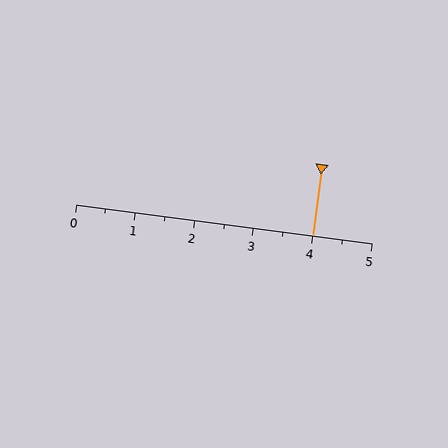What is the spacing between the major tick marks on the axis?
The major ticks are spaced 1 apart.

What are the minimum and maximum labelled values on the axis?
The axis runs from 0 to 5.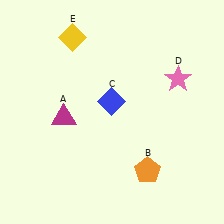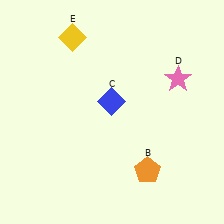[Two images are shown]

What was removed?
The magenta triangle (A) was removed in Image 2.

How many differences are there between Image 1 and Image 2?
There is 1 difference between the two images.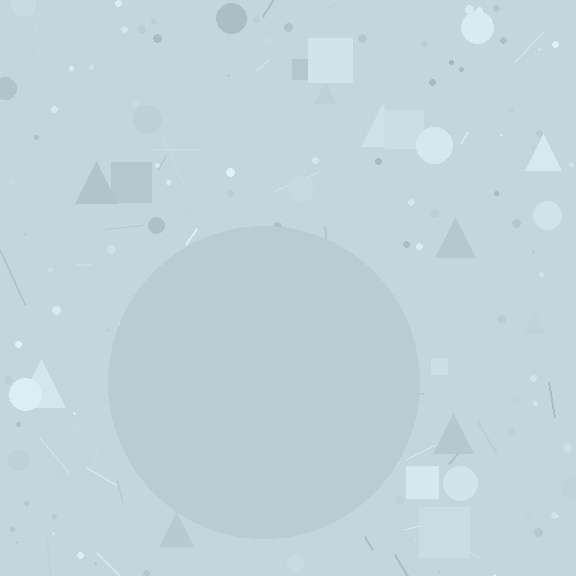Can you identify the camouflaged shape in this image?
The camouflaged shape is a circle.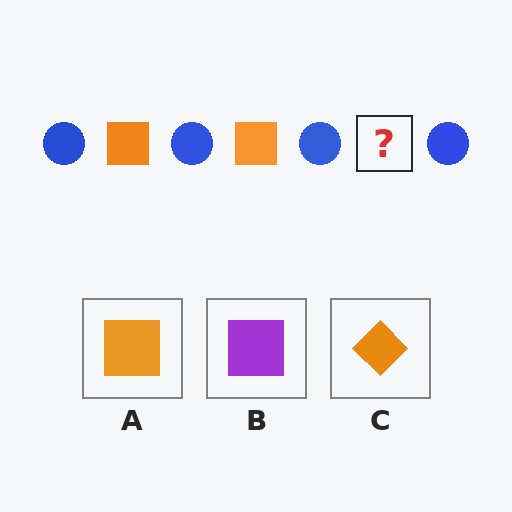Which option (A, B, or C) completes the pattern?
A.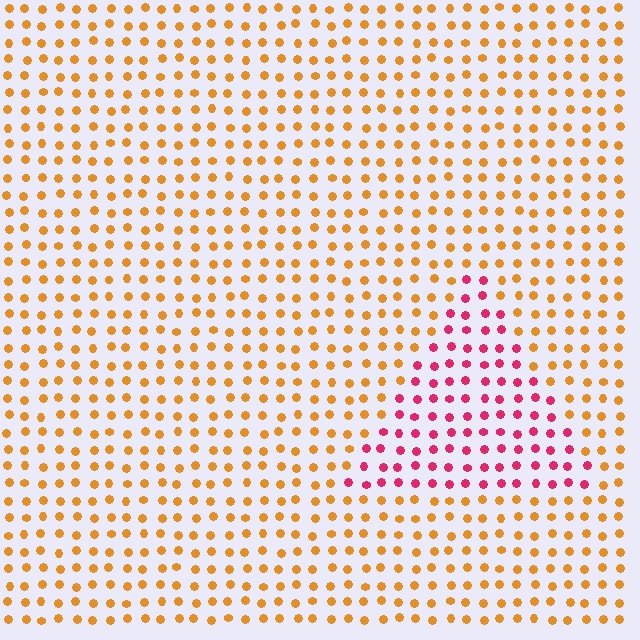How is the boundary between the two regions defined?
The boundary is defined purely by a slight shift in hue (about 55 degrees). Spacing, size, and orientation are identical on both sides.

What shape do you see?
I see a triangle.